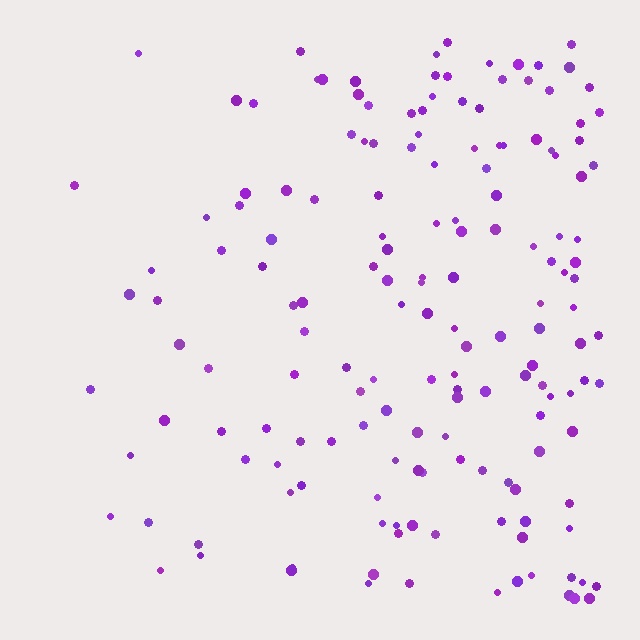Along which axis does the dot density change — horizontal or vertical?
Horizontal.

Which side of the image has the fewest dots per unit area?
The left.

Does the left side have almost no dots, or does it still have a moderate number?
Still a moderate number, just noticeably fewer than the right.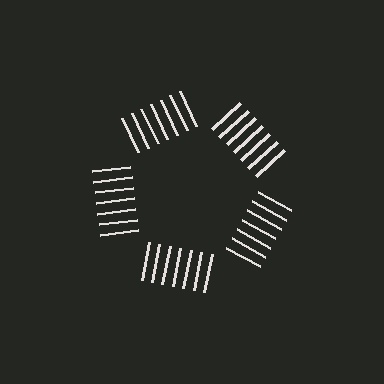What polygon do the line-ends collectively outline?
An illusory pentagon — the line segments terminate on its edges but no continuous stroke is drawn.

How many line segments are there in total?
35 — 7 along each of the 5 edges.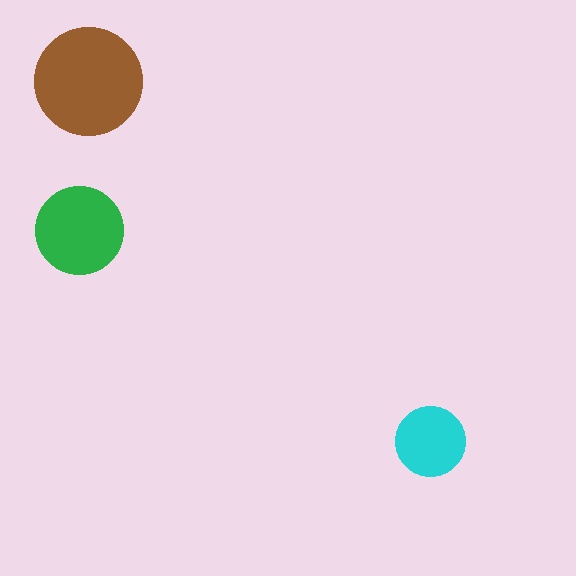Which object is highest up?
The brown circle is topmost.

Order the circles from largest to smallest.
the brown one, the green one, the cyan one.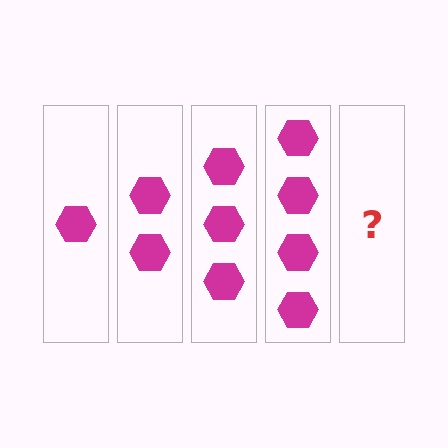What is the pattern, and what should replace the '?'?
The pattern is that each step adds one more hexagon. The '?' should be 5 hexagons.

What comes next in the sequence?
The next element should be 5 hexagons.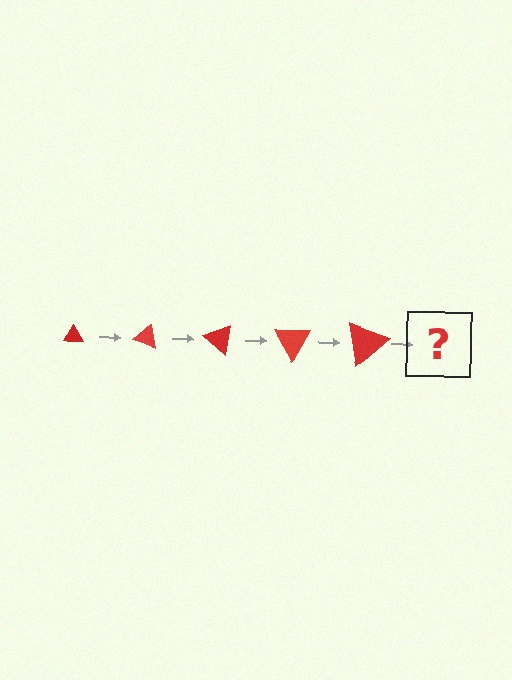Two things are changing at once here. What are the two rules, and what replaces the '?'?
The two rules are that the triangle grows larger each step and it rotates 20 degrees each step. The '?' should be a triangle, larger than the previous one and rotated 100 degrees from the start.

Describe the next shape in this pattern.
It should be a triangle, larger than the previous one and rotated 100 degrees from the start.